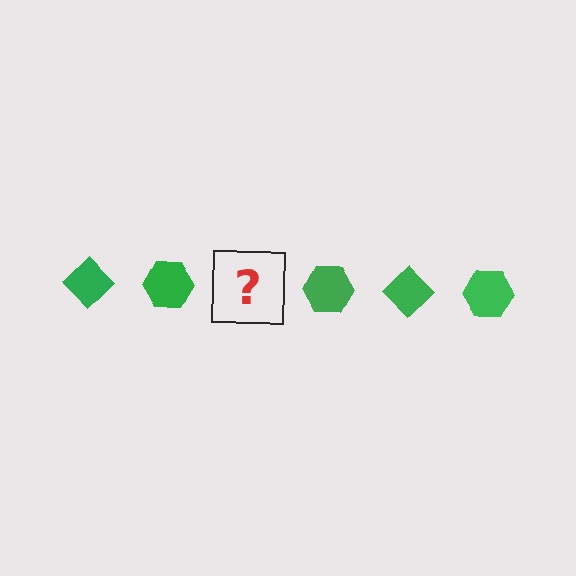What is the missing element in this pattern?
The missing element is a green diamond.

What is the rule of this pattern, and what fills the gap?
The rule is that the pattern cycles through diamond, hexagon shapes in green. The gap should be filled with a green diamond.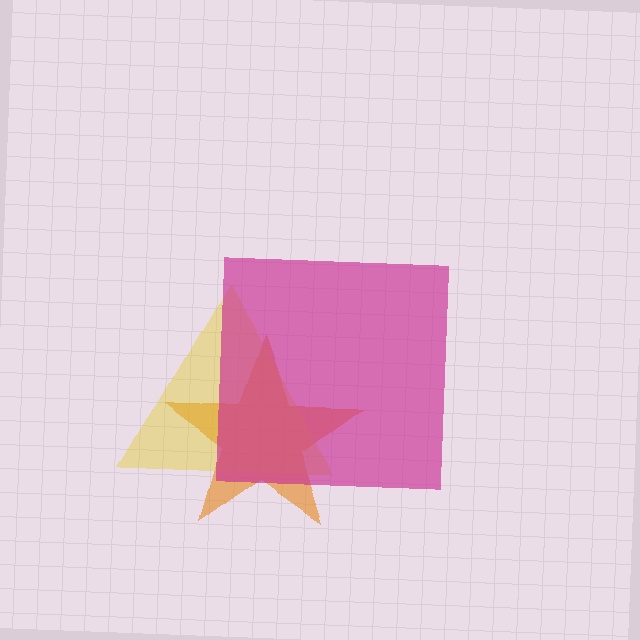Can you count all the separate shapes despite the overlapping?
Yes, there are 3 separate shapes.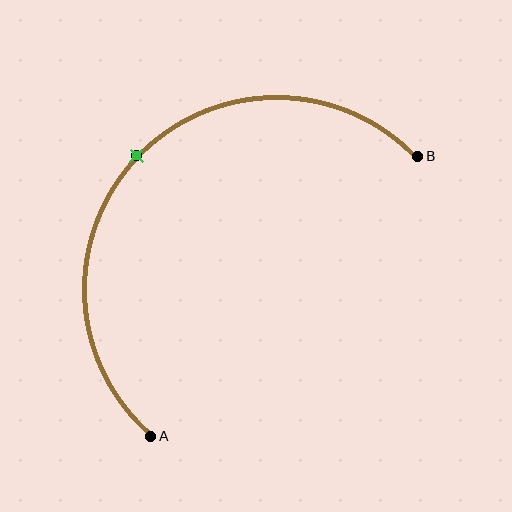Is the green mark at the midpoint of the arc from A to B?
Yes. The green mark lies on the arc at equal arc-length from both A and B — it is the arc midpoint.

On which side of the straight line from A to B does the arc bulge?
The arc bulges above and to the left of the straight line connecting A and B.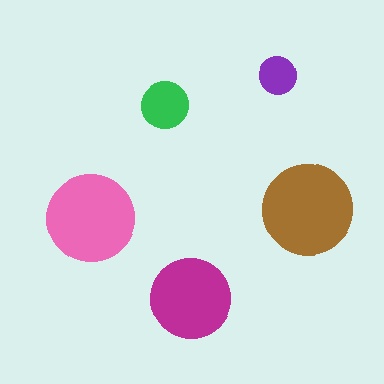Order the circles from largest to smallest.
the brown one, the pink one, the magenta one, the green one, the purple one.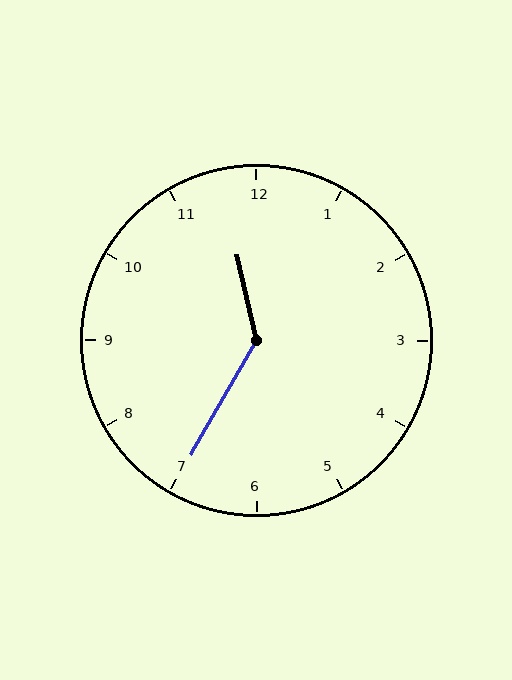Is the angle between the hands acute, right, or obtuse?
It is obtuse.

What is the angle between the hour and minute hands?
Approximately 138 degrees.